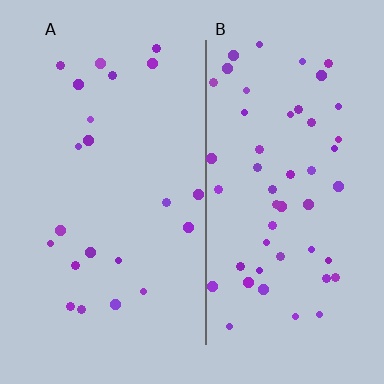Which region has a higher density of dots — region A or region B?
B (the right).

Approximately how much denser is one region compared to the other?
Approximately 2.3× — region B over region A.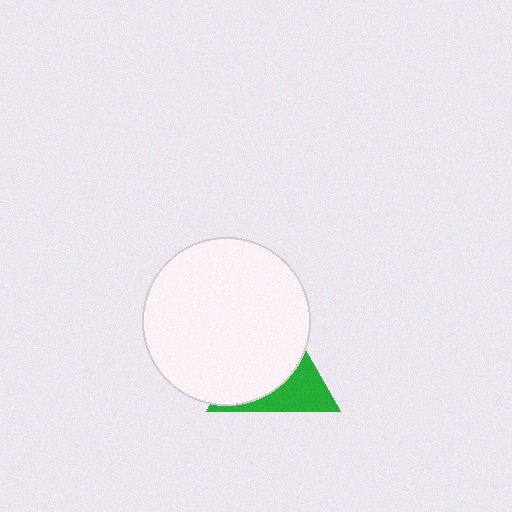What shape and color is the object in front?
The object in front is a white circle.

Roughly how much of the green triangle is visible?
A small part of it is visible (roughly 36%).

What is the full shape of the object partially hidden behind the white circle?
The partially hidden object is a green triangle.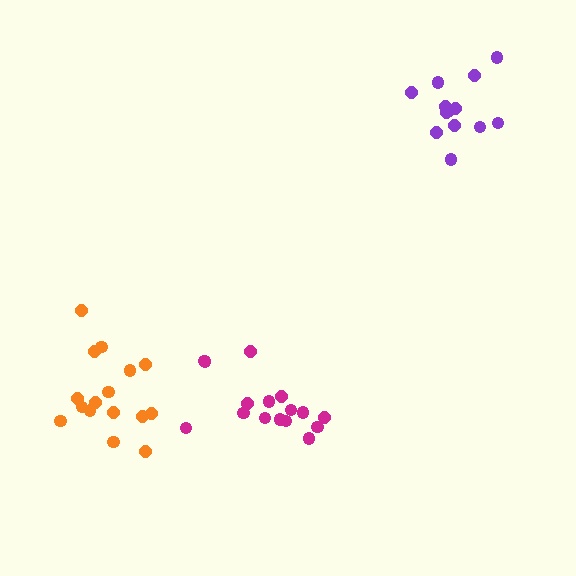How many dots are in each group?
Group 1: 16 dots, Group 2: 16 dots, Group 3: 13 dots (45 total).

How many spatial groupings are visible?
There are 3 spatial groupings.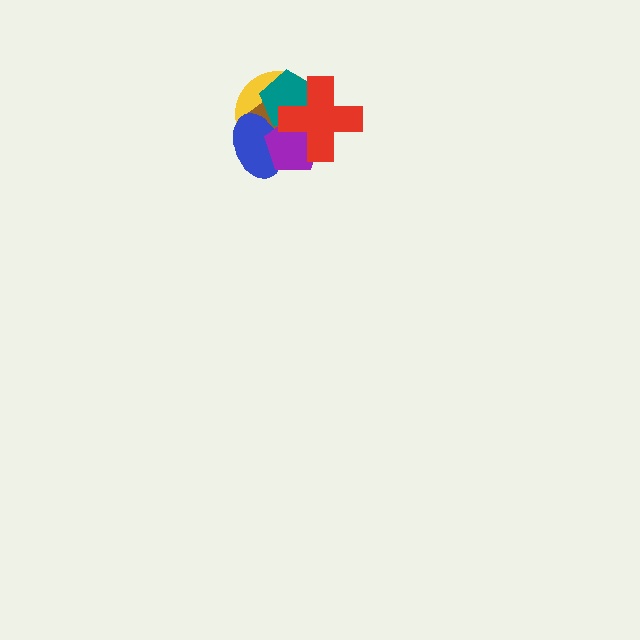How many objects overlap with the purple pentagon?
5 objects overlap with the purple pentagon.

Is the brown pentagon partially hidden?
Yes, it is partially covered by another shape.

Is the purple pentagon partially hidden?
Yes, it is partially covered by another shape.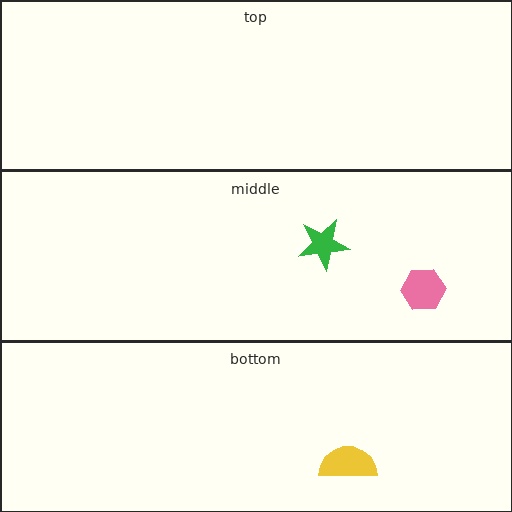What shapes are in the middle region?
The green star, the pink hexagon.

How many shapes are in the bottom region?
1.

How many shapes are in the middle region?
2.